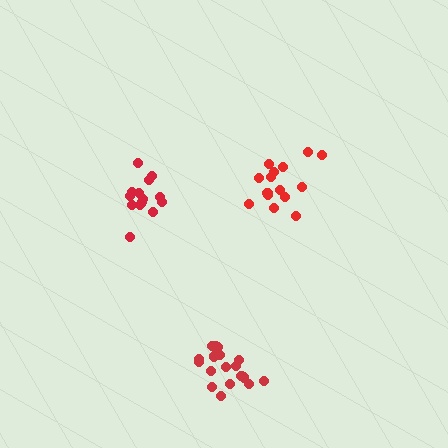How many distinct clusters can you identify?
There are 3 distinct clusters.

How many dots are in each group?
Group 1: 19 dots, Group 2: 15 dots, Group 3: 15 dots (49 total).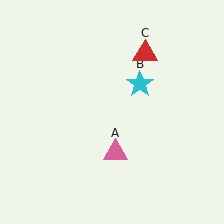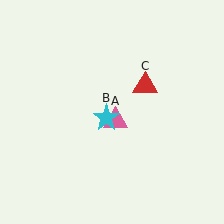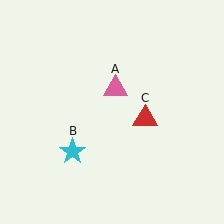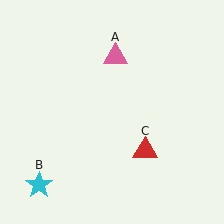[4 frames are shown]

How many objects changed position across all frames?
3 objects changed position: pink triangle (object A), cyan star (object B), red triangle (object C).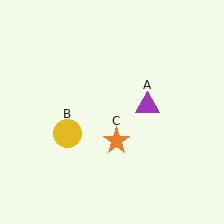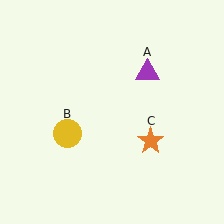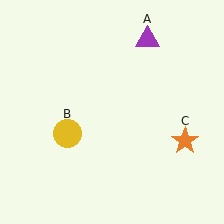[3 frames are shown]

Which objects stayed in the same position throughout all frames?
Yellow circle (object B) remained stationary.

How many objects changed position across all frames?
2 objects changed position: purple triangle (object A), orange star (object C).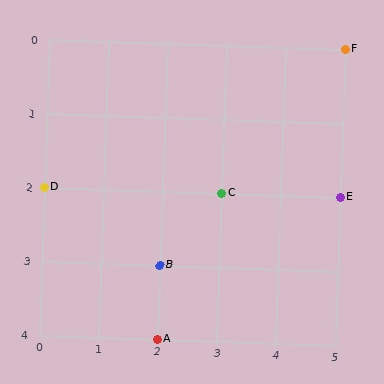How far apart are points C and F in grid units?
Points C and F are 2 columns and 2 rows apart (about 2.8 grid units diagonally).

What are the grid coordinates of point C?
Point C is at grid coordinates (3, 2).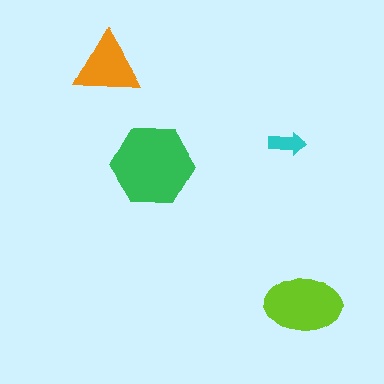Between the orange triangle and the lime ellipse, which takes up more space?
The lime ellipse.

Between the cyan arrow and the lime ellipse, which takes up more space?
The lime ellipse.